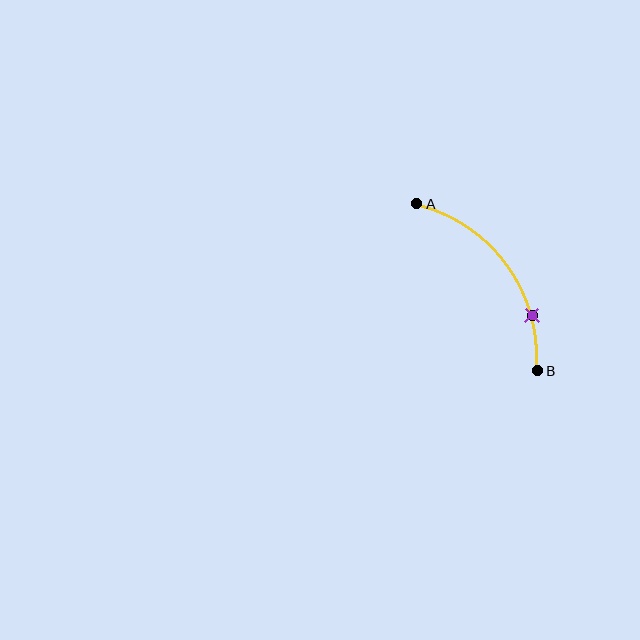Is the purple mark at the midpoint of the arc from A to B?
No. The purple mark lies on the arc but is closer to endpoint B. The arc midpoint would be at the point on the curve equidistant along the arc from both A and B.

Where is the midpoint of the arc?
The arc midpoint is the point on the curve farthest from the straight line joining A and B. It sits above and to the right of that line.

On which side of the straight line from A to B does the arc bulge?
The arc bulges above and to the right of the straight line connecting A and B.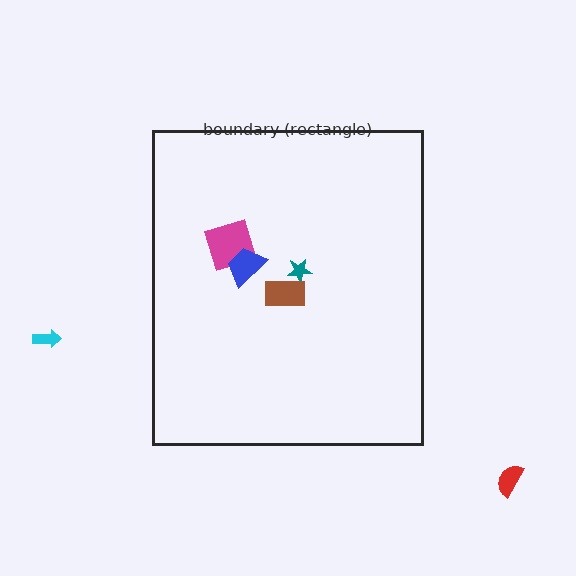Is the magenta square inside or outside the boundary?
Inside.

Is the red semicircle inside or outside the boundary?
Outside.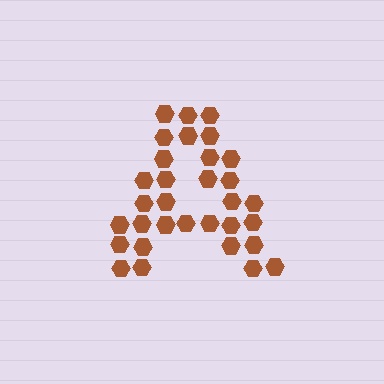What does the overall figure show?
The overall figure shows the letter A.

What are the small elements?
The small elements are hexagons.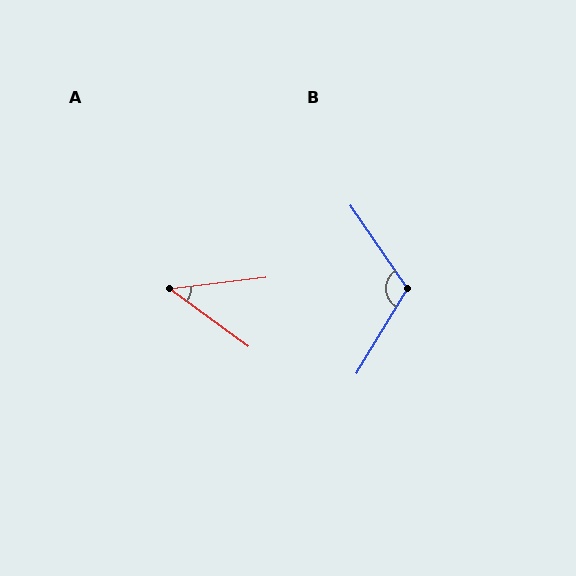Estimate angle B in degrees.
Approximately 115 degrees.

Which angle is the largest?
B, at approximately 115 degrees.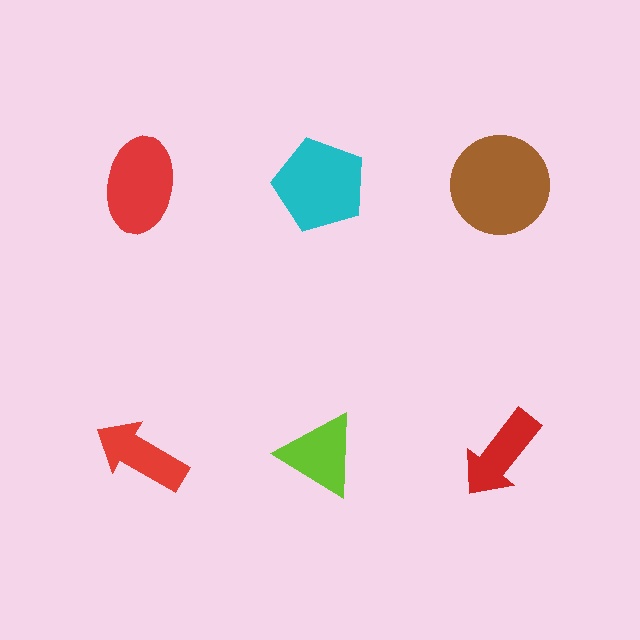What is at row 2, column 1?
A red arrow.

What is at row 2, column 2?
A lime triangle.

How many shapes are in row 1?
3 shapes.